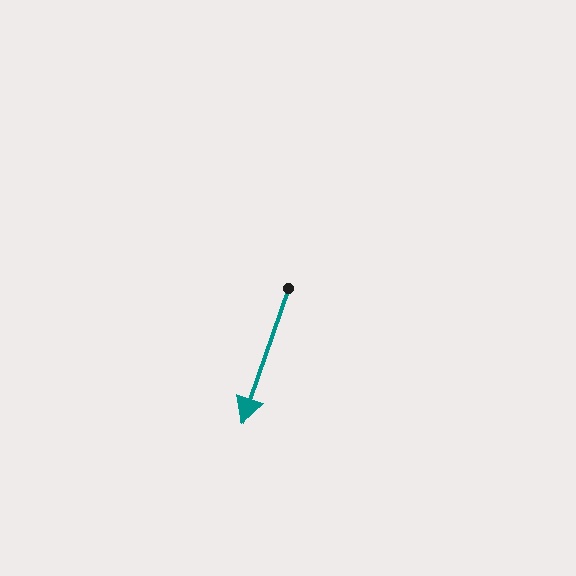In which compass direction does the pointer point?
South.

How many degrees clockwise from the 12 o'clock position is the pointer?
Approximately 199 degrees.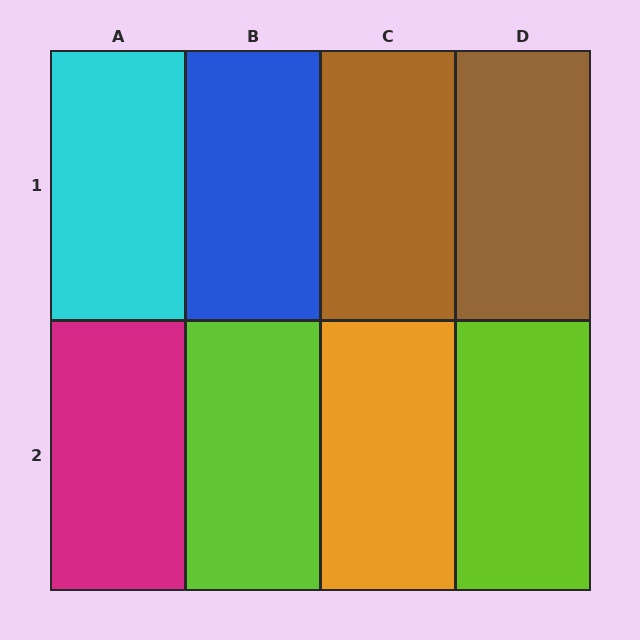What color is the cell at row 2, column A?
Magenta.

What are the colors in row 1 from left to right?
Cyan, blue, brown, brown.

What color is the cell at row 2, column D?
Lime.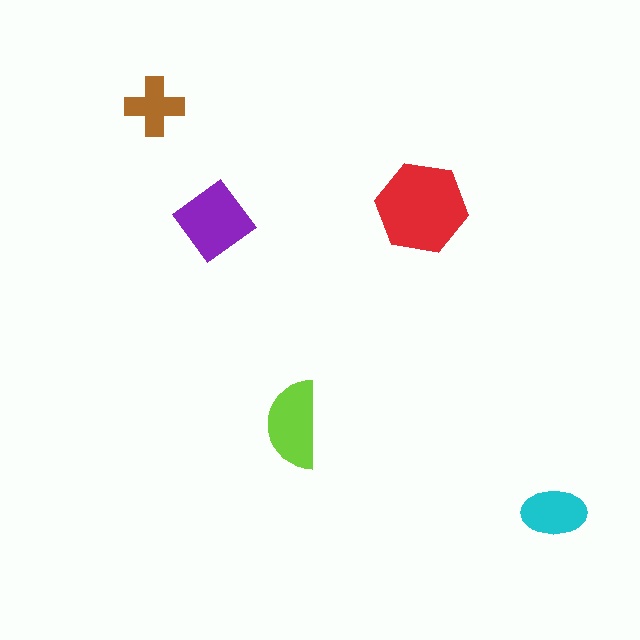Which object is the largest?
The red hexagon.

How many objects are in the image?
There are 5 objects in the image.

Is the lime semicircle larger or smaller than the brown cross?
Larger.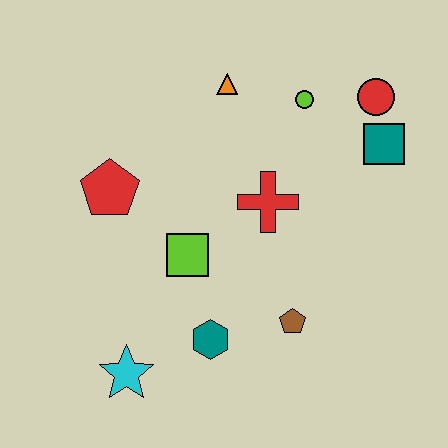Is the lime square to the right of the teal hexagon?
No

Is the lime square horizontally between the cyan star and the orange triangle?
Yes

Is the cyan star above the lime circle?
No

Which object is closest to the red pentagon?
The lime square is closest to the red pentagon.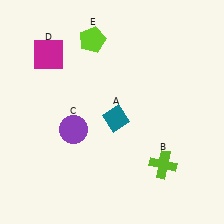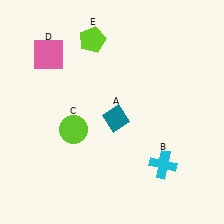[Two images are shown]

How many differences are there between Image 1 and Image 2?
There are 3 differences between the two images.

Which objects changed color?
B changed from lime to cyan. C changed from purple to lime. D changed from magenta to pink.